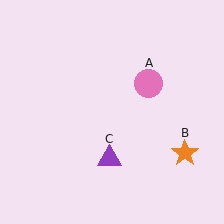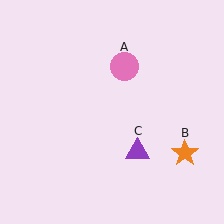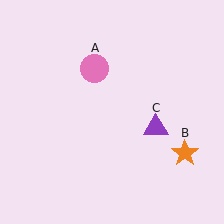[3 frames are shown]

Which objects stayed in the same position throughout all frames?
Orange star (object B) remained stationary.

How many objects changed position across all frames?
2 objects changed position: pink circle (object A), purple triangle (object C).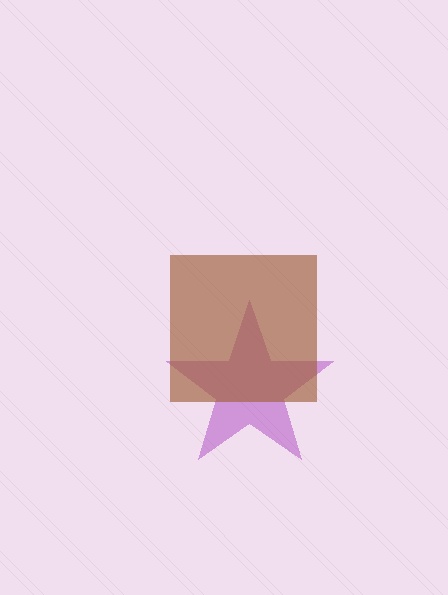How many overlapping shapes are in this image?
There are 2 overlapping shapes in the image.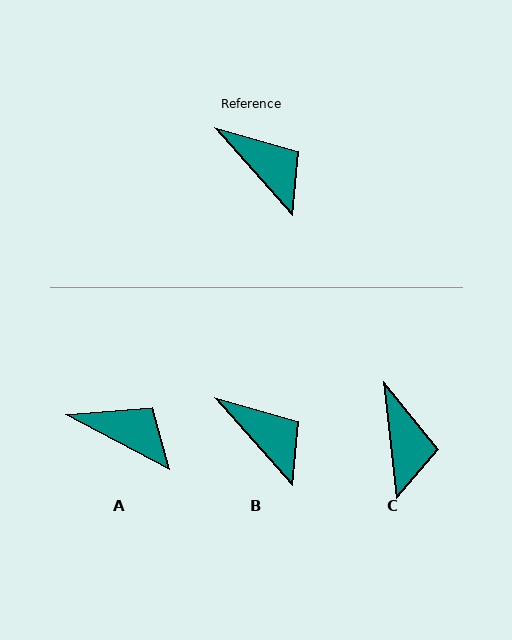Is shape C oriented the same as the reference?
No, it is off by about 35 degrees.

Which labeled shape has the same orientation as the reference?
B.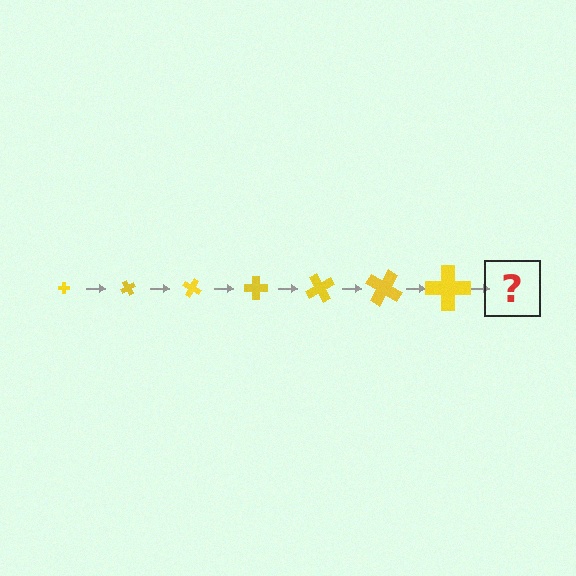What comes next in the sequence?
The next element should be a cross, larger than the previous one and rotated 420 degrees from the start.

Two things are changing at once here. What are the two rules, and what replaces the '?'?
The two rules are that the cross grows larger each step and it rotates 60 degrees each step. The '?' should be a cross, larger than the previous one and rotated 420 degrees from the start.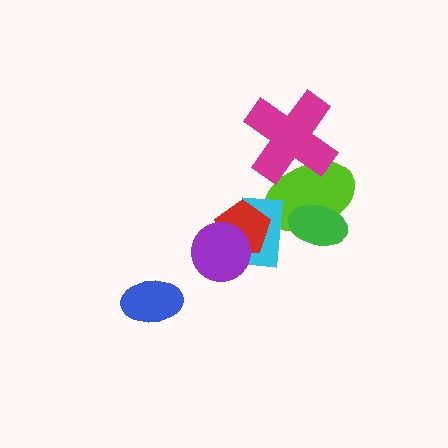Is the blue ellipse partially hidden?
No, no other shape covers it.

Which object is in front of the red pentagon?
The purple circle is in front of the red pentagon.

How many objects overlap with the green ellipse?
1 object overlaps with the green ellipse.